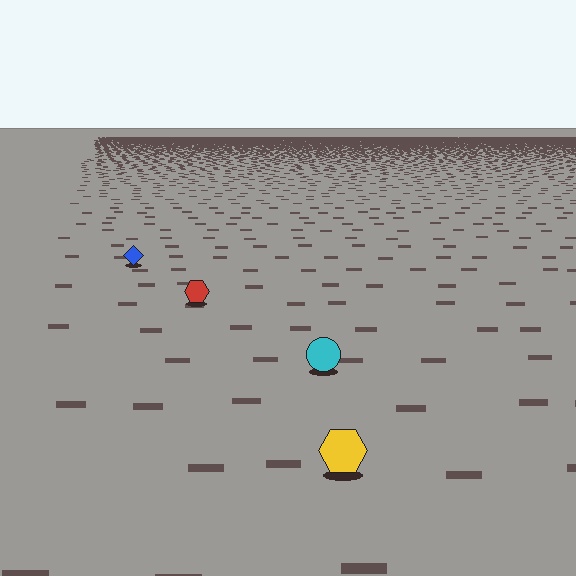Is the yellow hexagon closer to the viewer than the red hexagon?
Yes. The yellow hexagon is closer — you can tell from the texture gradient: the ground texture is coarser near it.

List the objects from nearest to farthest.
From nearest to farthest: the yellow hexagon, the cyan circle, the red hexagon, the blue diamond.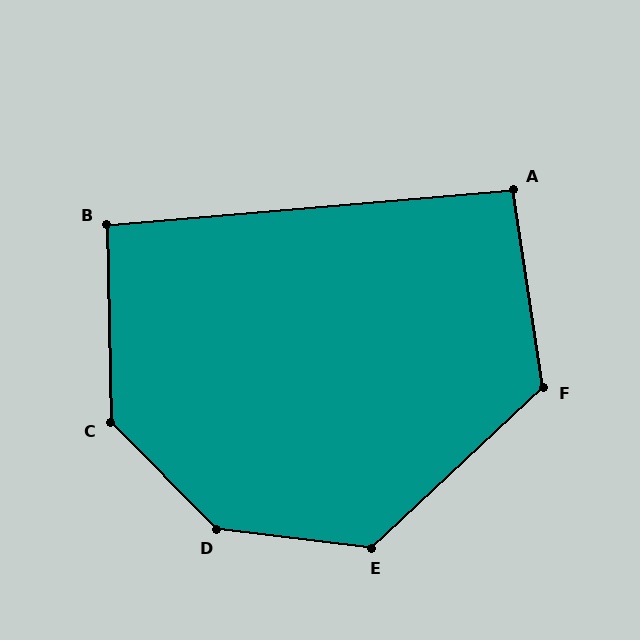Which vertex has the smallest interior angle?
A, at approximately 94 degrees.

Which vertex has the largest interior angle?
D, at approximately 142 degrees.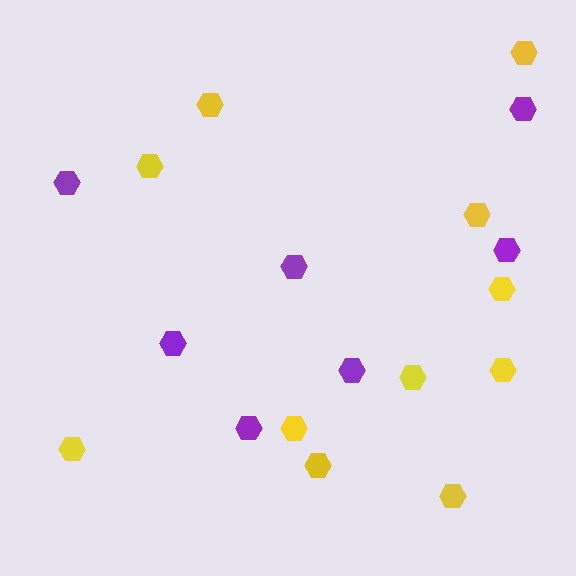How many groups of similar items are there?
There are 2 groups: one group of purple hexagons (7) and one group of yellow hexagons (11).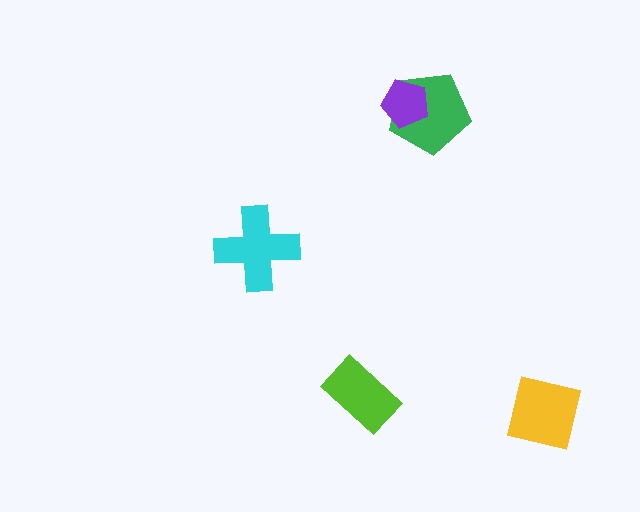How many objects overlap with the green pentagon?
1 object overlaps with the green pentagon.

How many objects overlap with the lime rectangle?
0 objects overlap with the lime rectangle.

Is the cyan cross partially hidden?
No, no other shape covers it.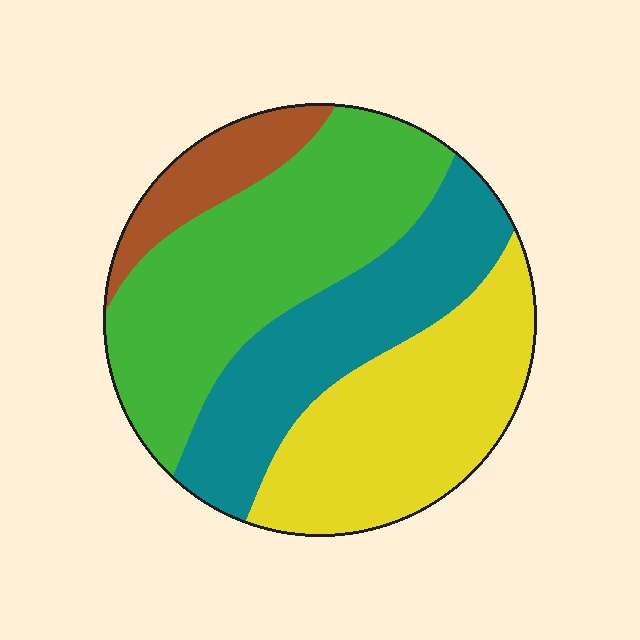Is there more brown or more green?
Green.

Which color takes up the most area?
Green, at roughly 35%.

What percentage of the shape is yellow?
Yellow covers 29% of the shape.